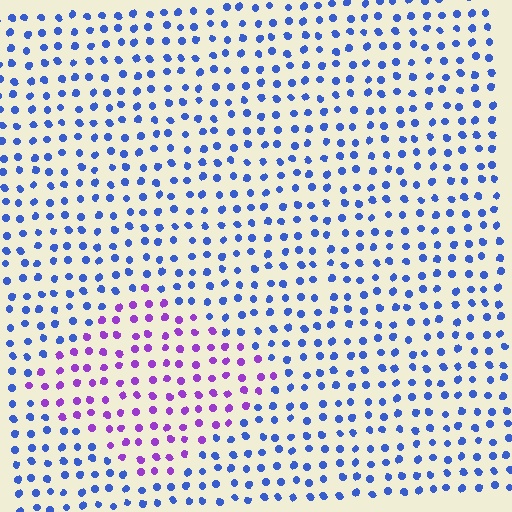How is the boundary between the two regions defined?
The boundary is defined purely by a slight shift in hue (about 54 degrees). Spacing, size, and orientation are identical on both sides.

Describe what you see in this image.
The image is filled with small blue elements in a uniform arrangement. A diamond-shaped region is visible where the elements are tinted to a slightly different hue, forming a subtle color boundary.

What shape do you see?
I see a diamond.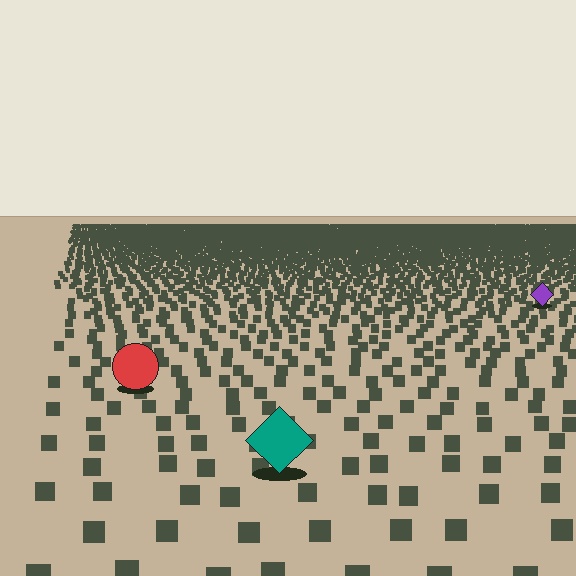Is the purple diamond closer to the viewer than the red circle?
No. The red circle is closer — you can tell from the texture gradient: the ground texture is coarser near it.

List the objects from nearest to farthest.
From nearest to farthest: the teal diamond, the red circle, the purple diamond.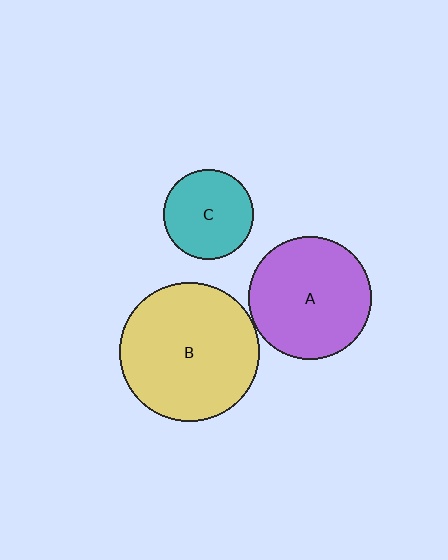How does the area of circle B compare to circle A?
Approximately 1.3 times.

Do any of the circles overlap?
No, none of the circles overlap.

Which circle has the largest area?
Circle B (yellow).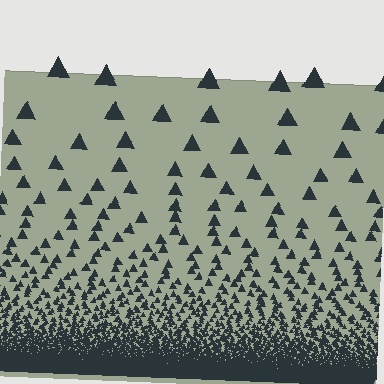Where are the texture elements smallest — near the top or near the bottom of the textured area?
Near the bottom.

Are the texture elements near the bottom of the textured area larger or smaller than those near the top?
Smaller. The gradient is inverted — elements near the bottom are smaller and denser.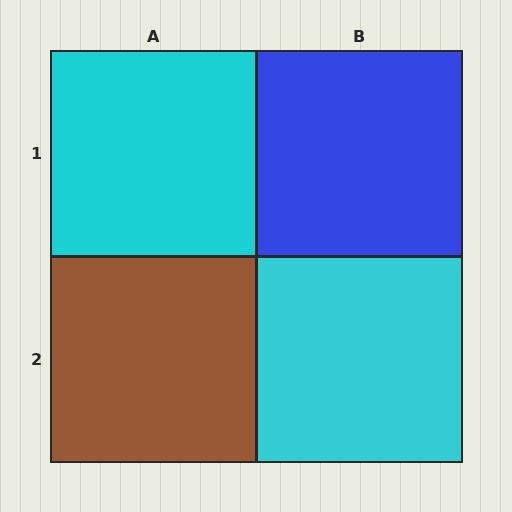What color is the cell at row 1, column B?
Blue.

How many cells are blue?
1 cell is blue.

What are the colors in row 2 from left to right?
Brown, cyan.